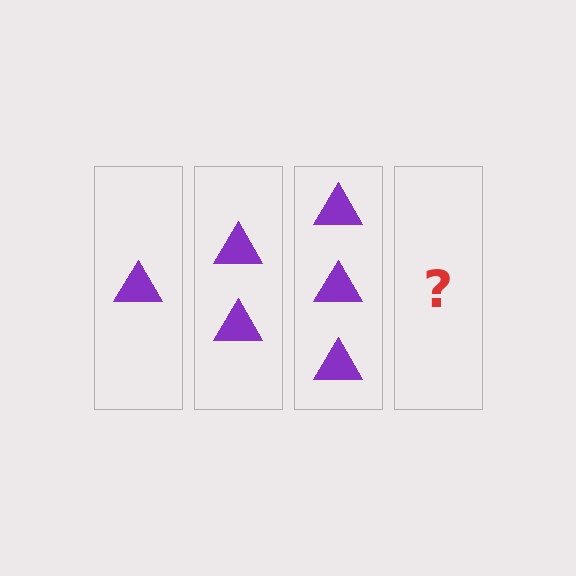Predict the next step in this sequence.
The next step is 4 triangles.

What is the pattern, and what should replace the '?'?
The pattern is that each step adds one more triangle. The '?' should be 4 triangles.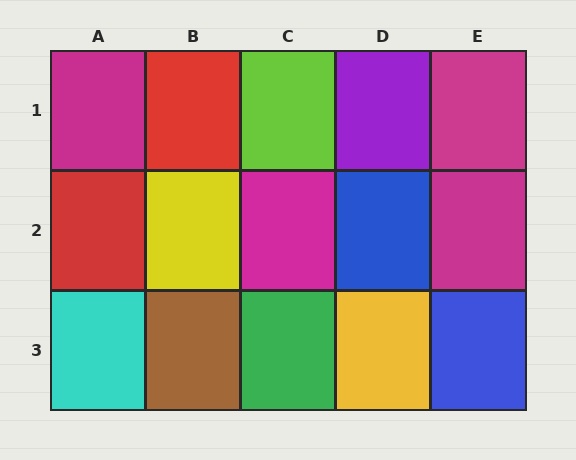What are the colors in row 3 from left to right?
Cyan, brown, green, yellow, blue.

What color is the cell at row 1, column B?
Red.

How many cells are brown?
1 cell is brown.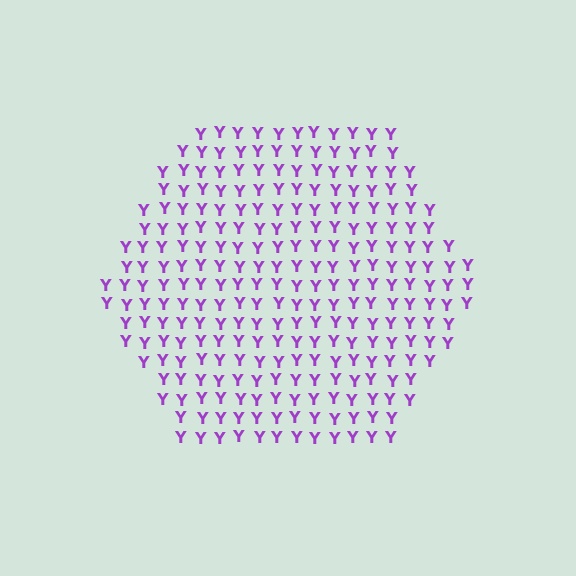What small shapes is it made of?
It is made of small letter Y's.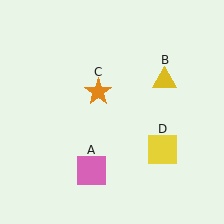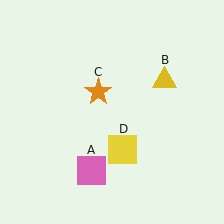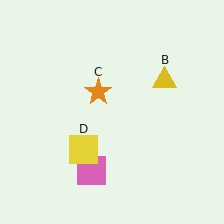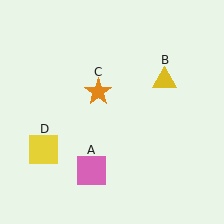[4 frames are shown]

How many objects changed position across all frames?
1 object changed position: yellow square (object D).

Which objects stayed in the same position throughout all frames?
Pink square (object A) and yellow triangle (object B) and orange star (object C) remained stationary.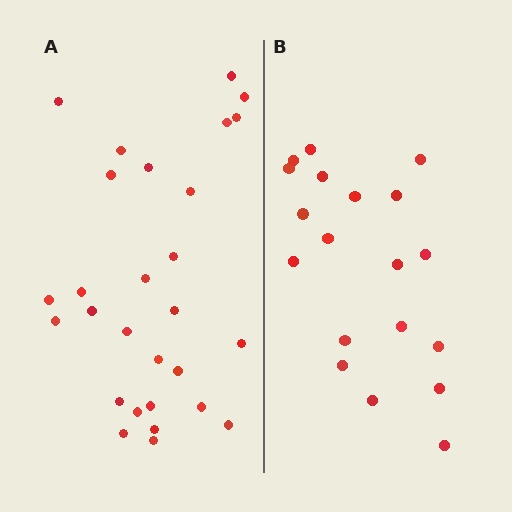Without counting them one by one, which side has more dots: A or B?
Region A (the left region) has more dots.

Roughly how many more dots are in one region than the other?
Region A has roughly 8 or so more dots than region B.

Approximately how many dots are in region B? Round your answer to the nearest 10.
About 20 dots. (The exact count is 19, which rounds to 20.)